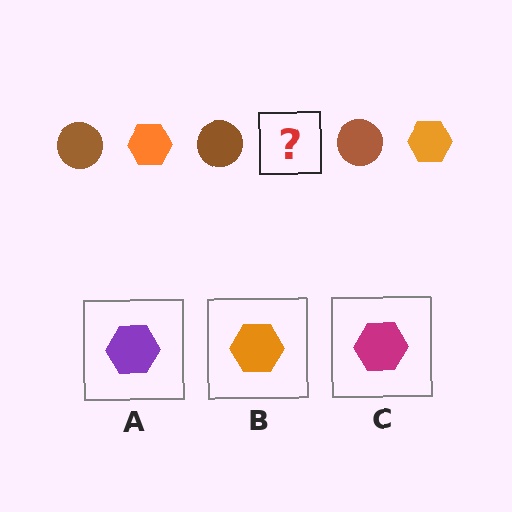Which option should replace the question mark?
Option B.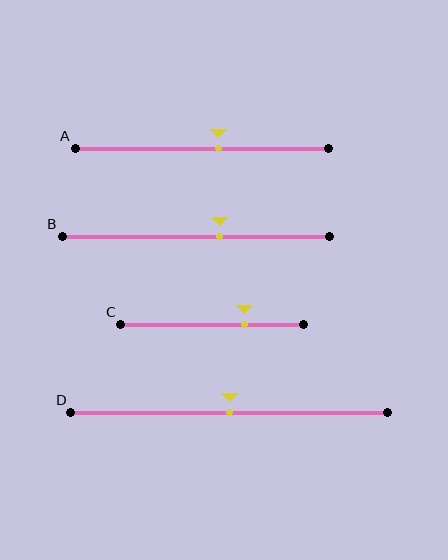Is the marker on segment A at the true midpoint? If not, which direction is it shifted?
No, the marker on segment A is shifted to the right by about 7% of the segment length.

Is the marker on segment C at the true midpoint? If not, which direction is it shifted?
No, the marker on segment C is shifted to the right by about 18% of the segment length.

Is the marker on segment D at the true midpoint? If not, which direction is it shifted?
Yes, the marker on segment D is at the true midpoint.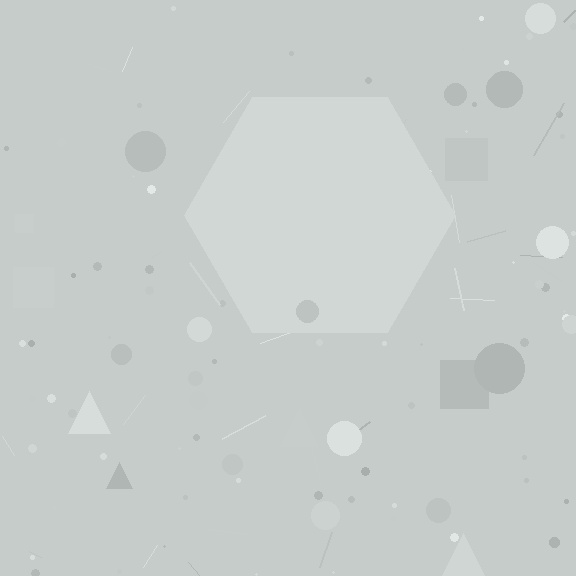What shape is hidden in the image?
A hexagon is hidden in the image.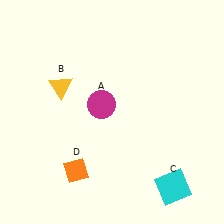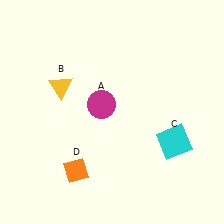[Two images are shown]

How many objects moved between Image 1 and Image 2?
1 object moved between the two images.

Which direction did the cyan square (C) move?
The cyan square (C) moved up.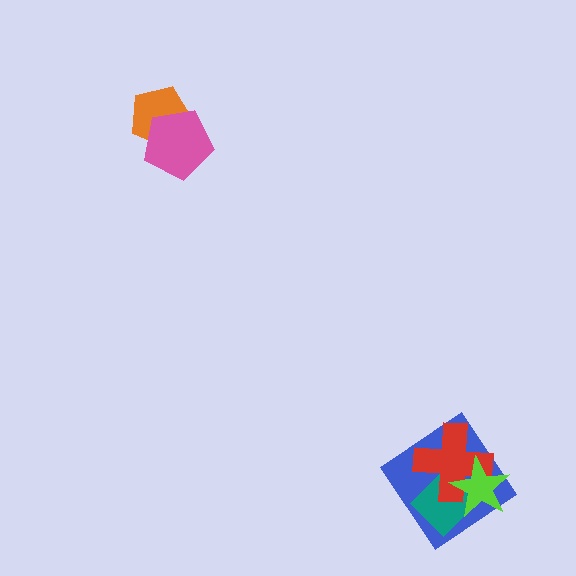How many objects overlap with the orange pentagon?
1 object overlaps with the orange pentagon.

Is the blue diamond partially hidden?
Yes, it is partially covered by another shape.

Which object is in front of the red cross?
The lime star is in front of the red cross.